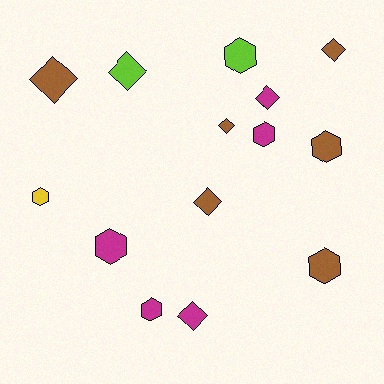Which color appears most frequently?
Brown, with 6 objects.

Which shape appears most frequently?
Hexagon, with 7 objects.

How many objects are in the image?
There are 14 objects.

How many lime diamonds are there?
There is 1 lime diamond.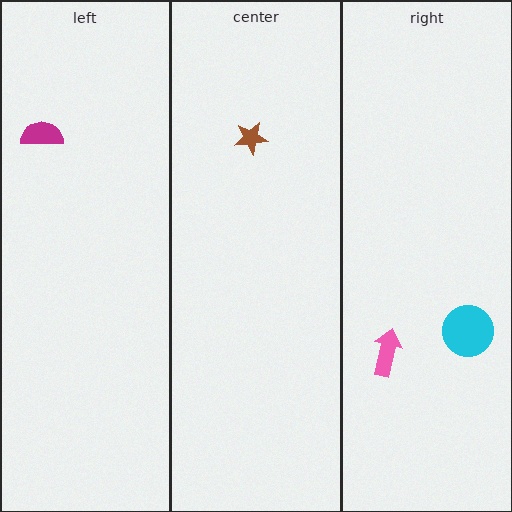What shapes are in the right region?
The pink arrow, the cyan circle.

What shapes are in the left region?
The magenta semicircle.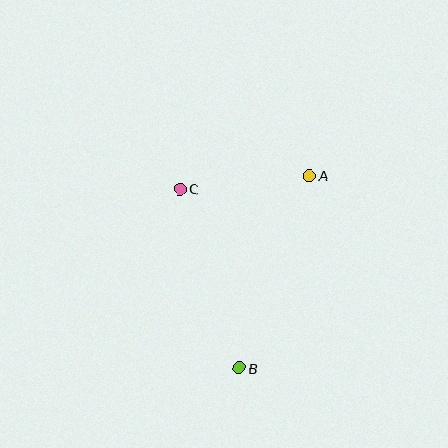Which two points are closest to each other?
Points A and C are closest to each other.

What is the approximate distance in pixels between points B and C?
The distance between B and C is approximately 188 pixels.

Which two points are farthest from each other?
Points A and B are farthest from each other.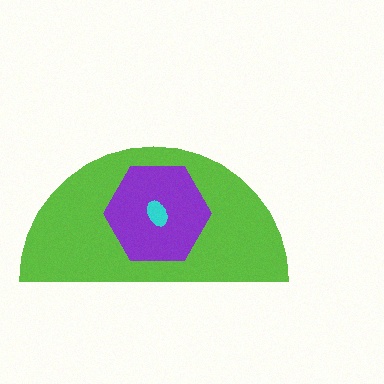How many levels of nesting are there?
3.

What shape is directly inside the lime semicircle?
The purple hexagon.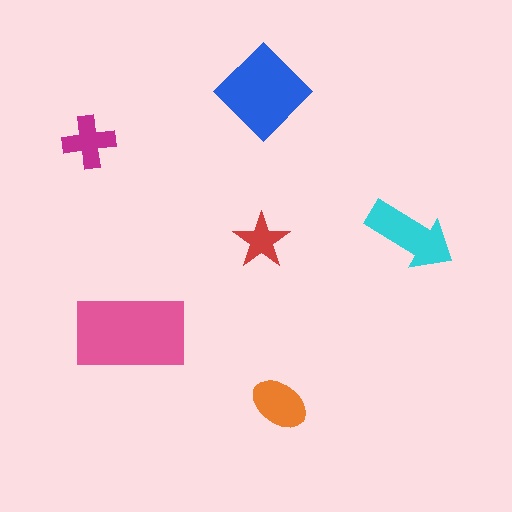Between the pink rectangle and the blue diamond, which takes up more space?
The pink rectangle.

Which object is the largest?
The pink rectangle.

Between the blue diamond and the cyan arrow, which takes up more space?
The blue diamond.